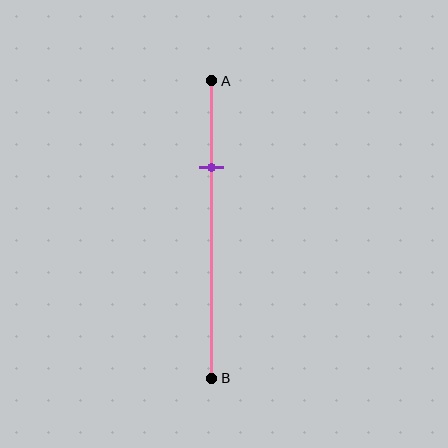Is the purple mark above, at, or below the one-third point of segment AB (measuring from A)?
The purple mark is above the one-third point of segment AB.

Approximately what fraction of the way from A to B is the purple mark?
The purple mark is approximately 30% of the way from A to B.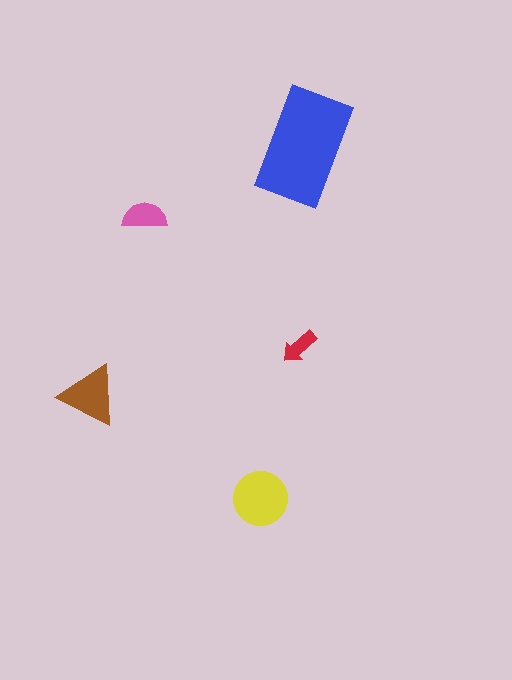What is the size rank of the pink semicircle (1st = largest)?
4th.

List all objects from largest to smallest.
The blue rectangle, the yellow circle, the brown triangle, the pink semicircle, the red arrow.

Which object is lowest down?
The yellow circle is bottommost.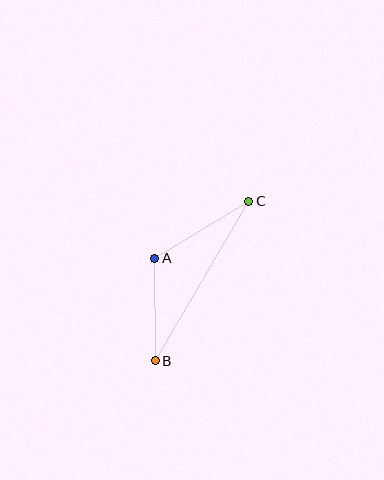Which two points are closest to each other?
Points A and B are closest to each other.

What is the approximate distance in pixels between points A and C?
The distance between A and C is approximately 110 pixels.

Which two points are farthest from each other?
Points B and C are farthest from each other.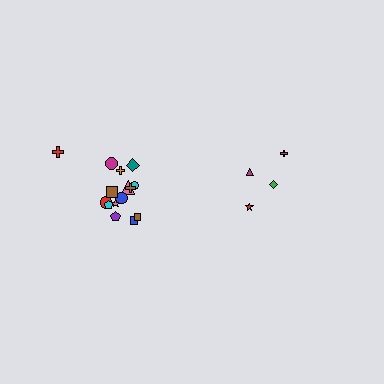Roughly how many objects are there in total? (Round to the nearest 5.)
Roughly 20 objects in total.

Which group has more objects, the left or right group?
The left group.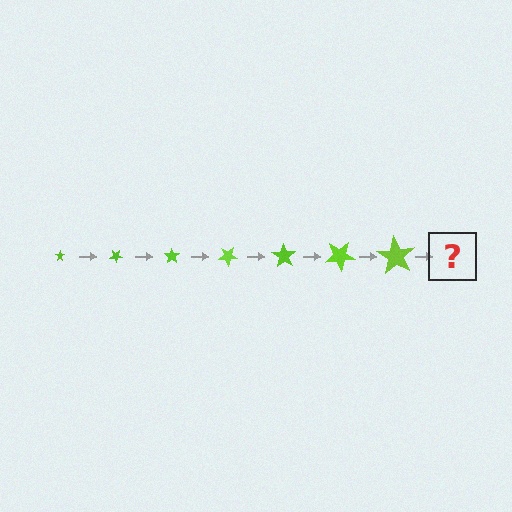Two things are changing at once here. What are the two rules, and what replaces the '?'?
The two rules are that the star grows larger each step and it rotates 35 degrees each step. The '?' should be a star, larger than the previous one and rotated 245 degrees from the start.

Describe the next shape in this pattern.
It should be a star, larger than the previous one and rotated 245 degrees from the start.